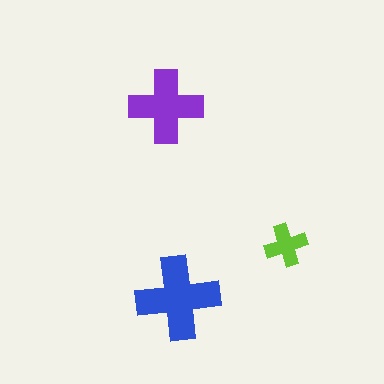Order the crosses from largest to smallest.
the blue one, the purple one, the lime one.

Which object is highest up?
The purple cross is topmost.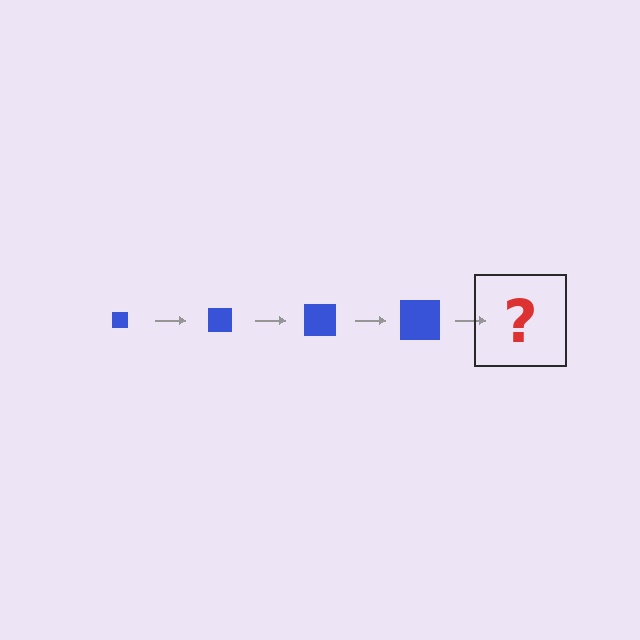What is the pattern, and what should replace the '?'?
The pattern is that the square gets progressively larger each step. The '?' should be a blue square, larger than the previous one.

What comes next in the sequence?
The next element should be a blue square, larger than the previous one.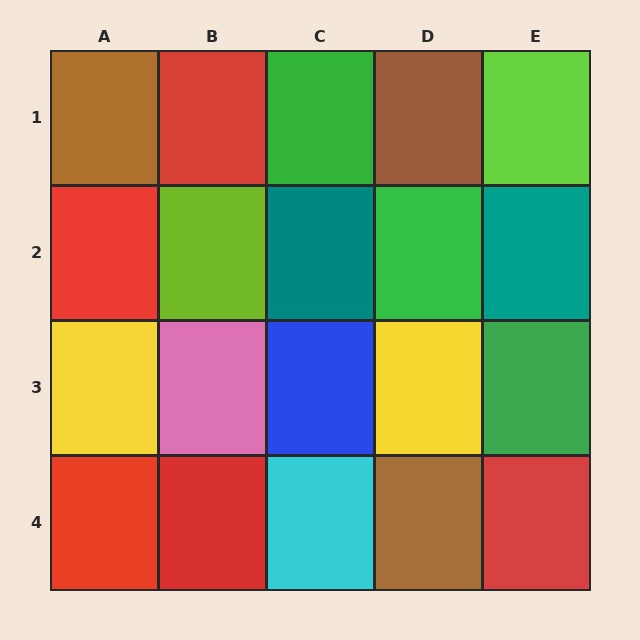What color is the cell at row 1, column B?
Red.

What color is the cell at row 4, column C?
Cyan.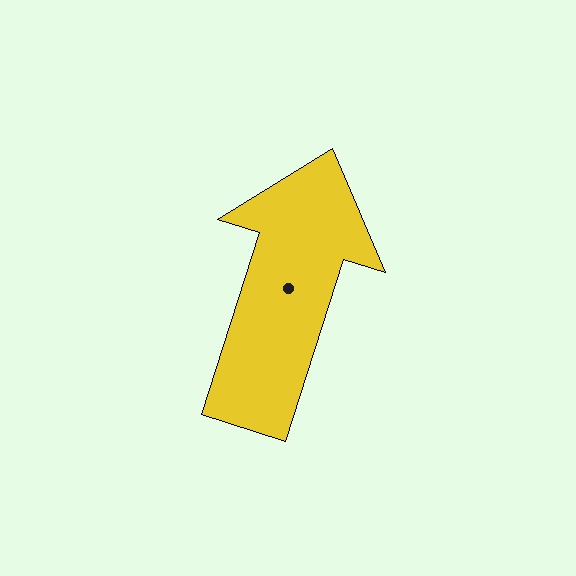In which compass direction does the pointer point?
North.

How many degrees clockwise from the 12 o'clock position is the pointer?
Approximately 18 degrees.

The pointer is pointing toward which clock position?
Roughly 1 o'clock.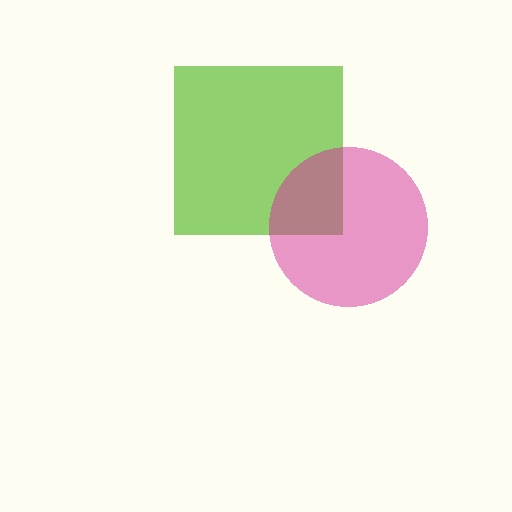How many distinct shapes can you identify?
There are 2 distinct shapes: a lime square, a magenta circle.